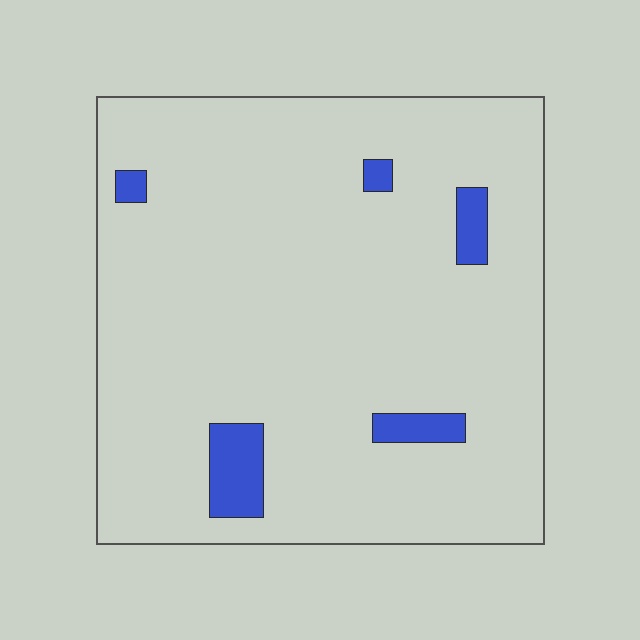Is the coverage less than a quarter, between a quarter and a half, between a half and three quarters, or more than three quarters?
Less than a quarter.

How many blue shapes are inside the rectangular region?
5.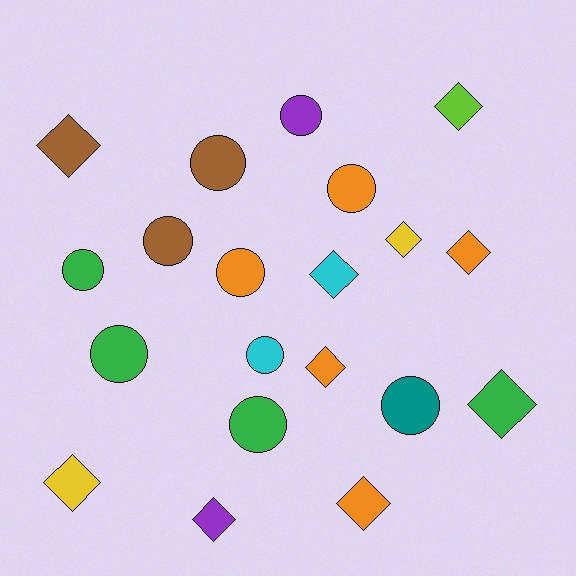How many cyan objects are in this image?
There are 2 cyan objects.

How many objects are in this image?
There are 20 objects.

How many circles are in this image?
There are 10 circles.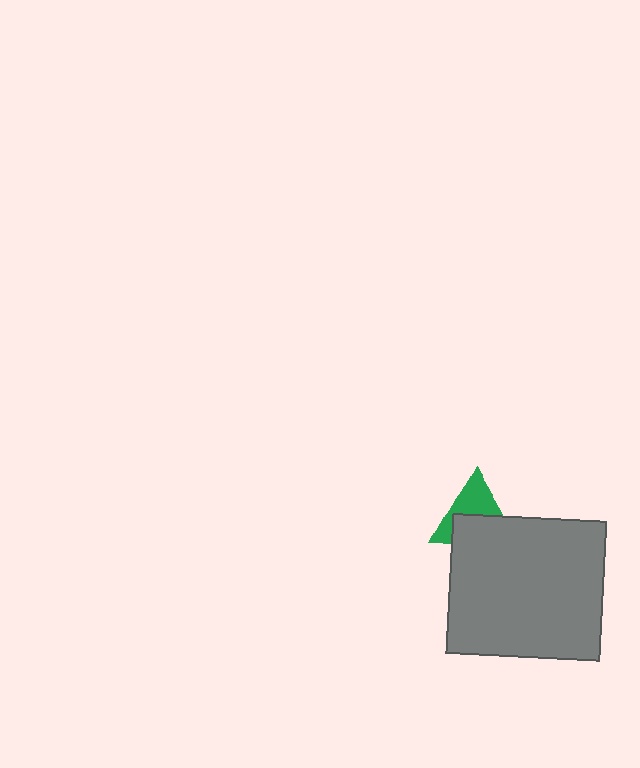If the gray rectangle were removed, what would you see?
You would see the complete green triangle.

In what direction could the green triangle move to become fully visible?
The green triangle could move up. That would shift it out from behind the gray rectangle entirely.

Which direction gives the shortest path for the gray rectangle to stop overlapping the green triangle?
Moving down gives the shortest separation.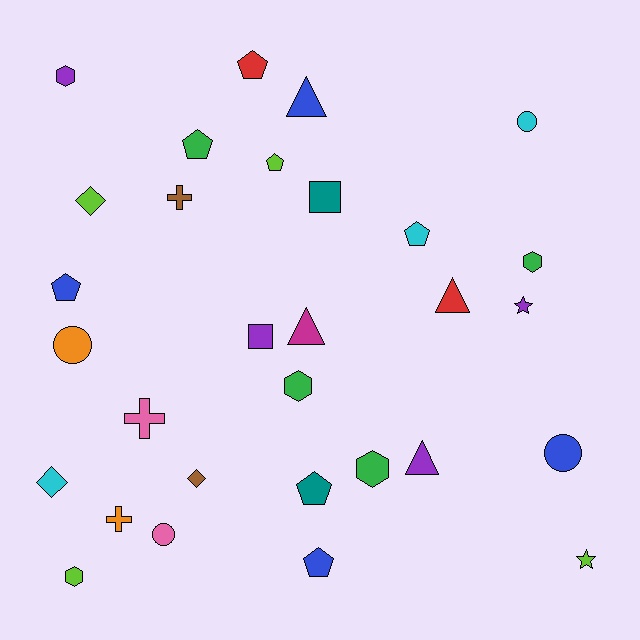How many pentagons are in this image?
There are 7 pentagons.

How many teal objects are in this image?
There are 2 teal objects.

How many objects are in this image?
There are 30 objects.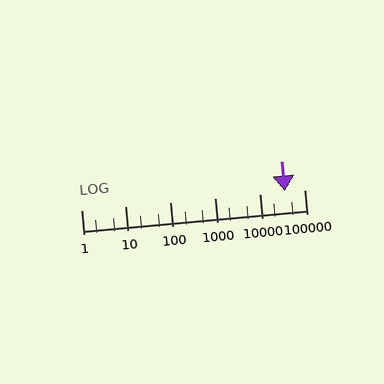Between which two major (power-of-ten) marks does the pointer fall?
The pointer is between 10000 and 100000.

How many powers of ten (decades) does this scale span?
The scale spans 5 decades, from 1 to 100000.